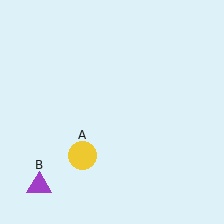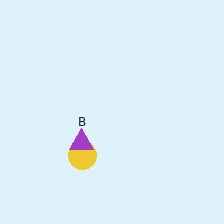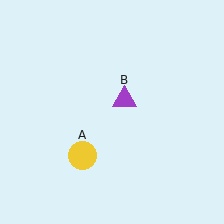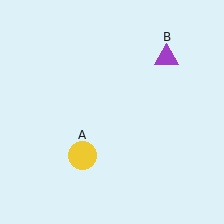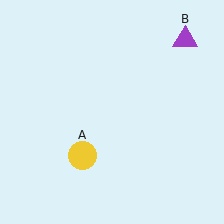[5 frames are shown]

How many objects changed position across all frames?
1 object changed position: purple triangle (object B).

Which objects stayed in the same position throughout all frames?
Yellow circle (object A) remained stationary.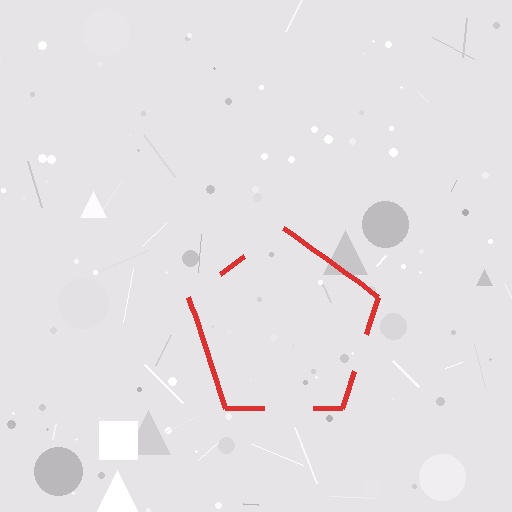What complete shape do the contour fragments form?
The contour fragments form a pentagon.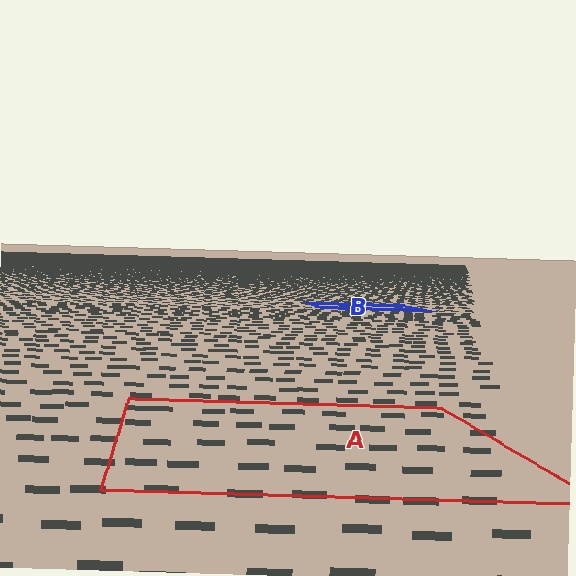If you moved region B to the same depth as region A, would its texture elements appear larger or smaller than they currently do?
They would appear larger. At a closer depth, the same texture elements are projected at a bigger on-screen size.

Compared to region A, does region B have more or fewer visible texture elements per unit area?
Region B has more texture elements per unit area — they are packed more densely because it is farther away.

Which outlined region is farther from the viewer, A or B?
Region B is farther from the viewer — the texture elements inside it appear smaller and more densely packed.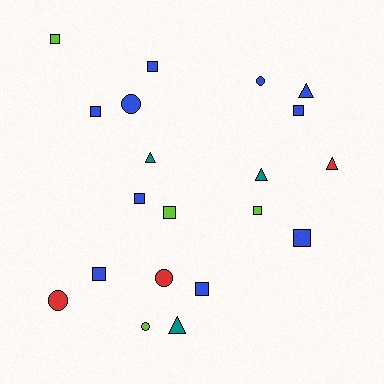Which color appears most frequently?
Blue, with 10 objects.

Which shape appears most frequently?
Square, with 10 objects.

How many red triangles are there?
There is 1 red triangle.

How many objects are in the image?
There are 20 objects.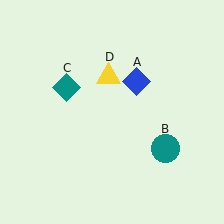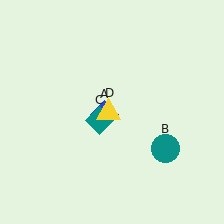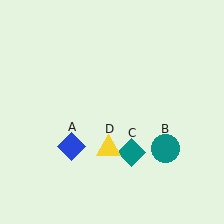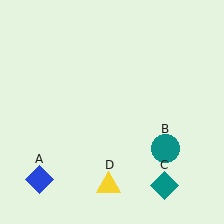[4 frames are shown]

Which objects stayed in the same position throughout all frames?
Teal circle (object B) remained stationary.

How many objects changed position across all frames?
3 objects changed position: blue diamond (object A), teal diamond (object C), yellow triangle (object D).